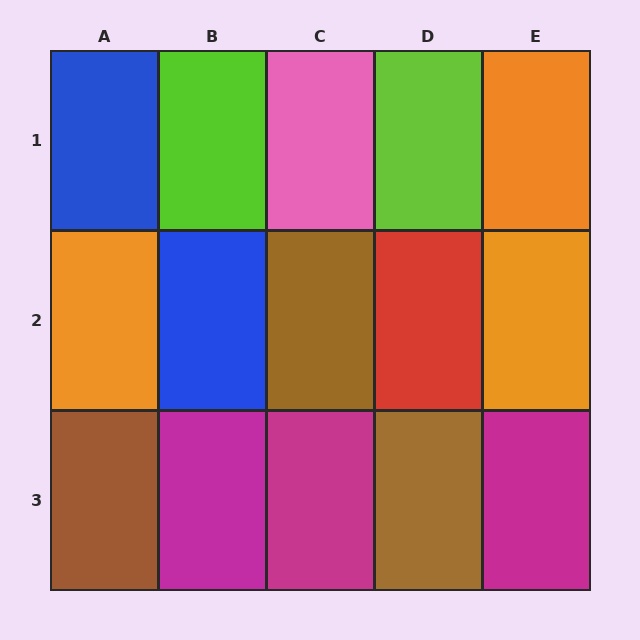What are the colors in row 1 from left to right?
Blue, lime, pink, lime, orange.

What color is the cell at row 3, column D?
Brown.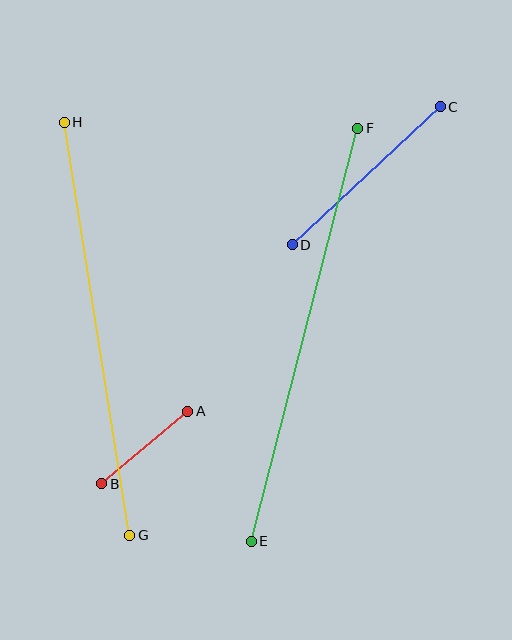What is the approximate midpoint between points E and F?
The midpoint is at approximately (304, 335) pixels.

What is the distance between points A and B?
The distance is approximately 113 pixels.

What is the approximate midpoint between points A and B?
The midpoint is at approximately (145, 447) pixels.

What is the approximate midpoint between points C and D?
The midpoint is at approximately (366, 176) pixels.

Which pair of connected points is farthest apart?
Points E and F are farthest apart.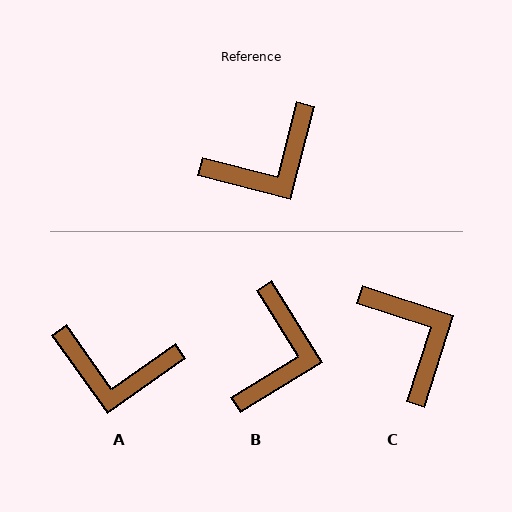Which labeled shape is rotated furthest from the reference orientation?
C, about 86 degrees away.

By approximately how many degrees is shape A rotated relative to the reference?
Approximately 40 degrees clockwise.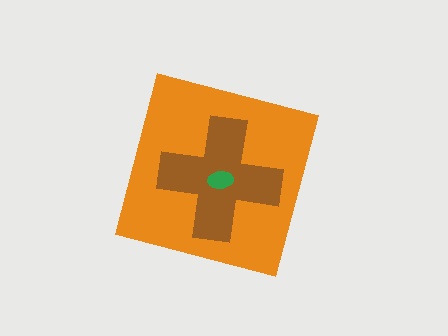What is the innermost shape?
The green ellipse.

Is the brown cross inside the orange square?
Yes.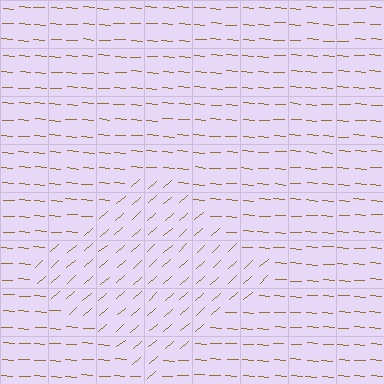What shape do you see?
I see a diamond.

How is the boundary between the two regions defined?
The boundary is defined purely by a change in line orientation (approximately 45 degrees difference). All lines are the same color and thickness.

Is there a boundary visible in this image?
Yes, there is a texture boundary formed by a change in line orientation.